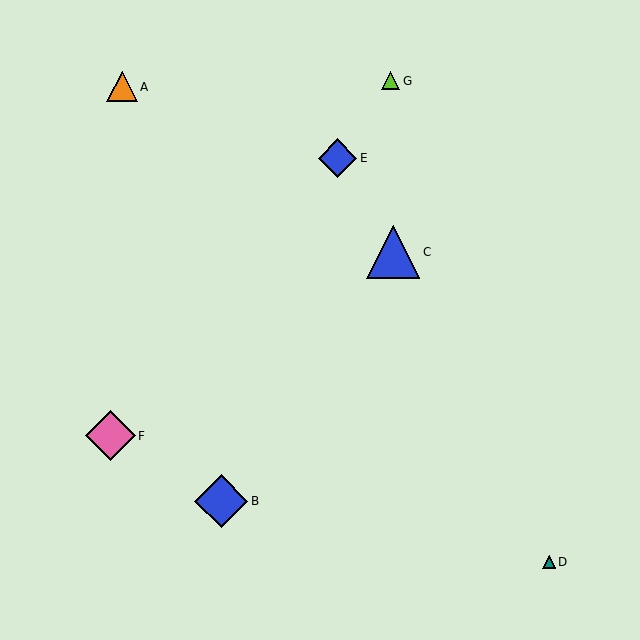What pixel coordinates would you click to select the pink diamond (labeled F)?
Click at (110, 436) to select the pink diamond F.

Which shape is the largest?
The blue diamond (labeled B) is the largest.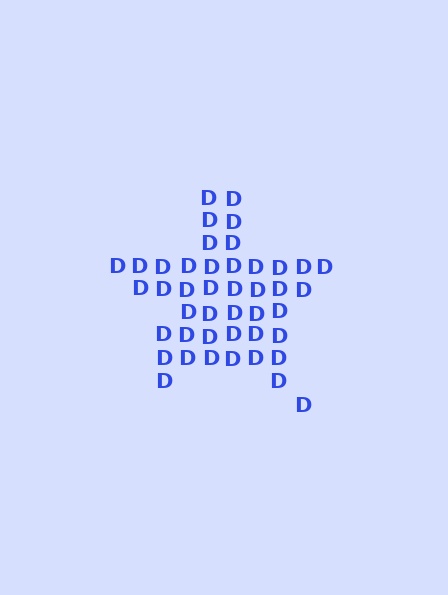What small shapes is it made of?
It is made of small letter D's.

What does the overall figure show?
The overall figure shows a star.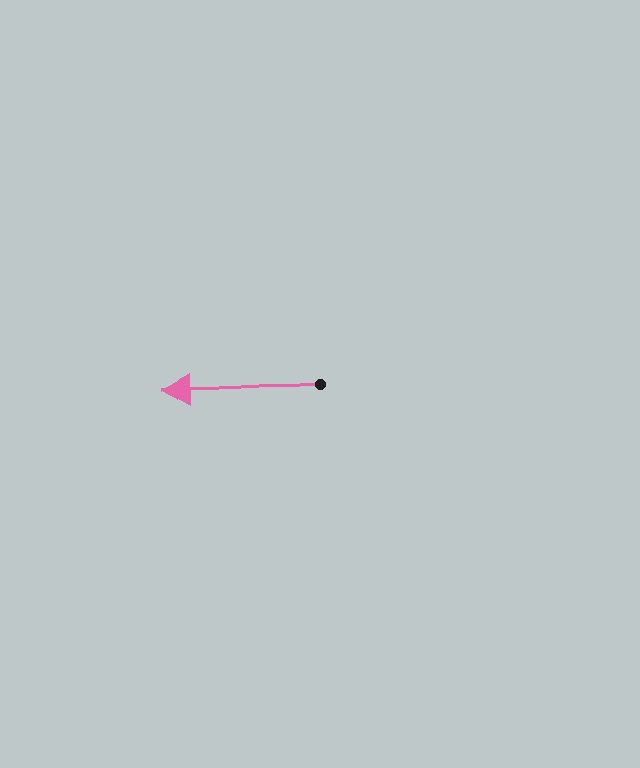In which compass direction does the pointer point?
West.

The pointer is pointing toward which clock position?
Roughly 9 o'clock.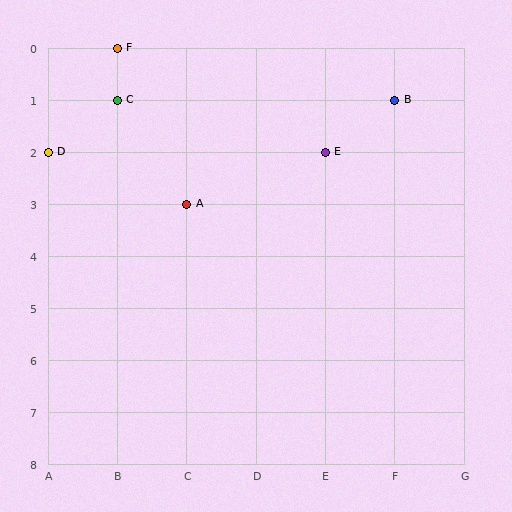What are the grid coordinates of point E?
Point E is at grid coordinates (E, 2).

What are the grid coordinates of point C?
Point C is at grid coordinates (B, 1).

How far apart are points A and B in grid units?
Points A and B are 3 columns and 2 rows apart (about 3.6 grid units diagonally).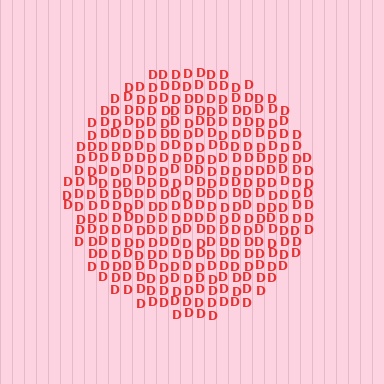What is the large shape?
The large shape is a circle.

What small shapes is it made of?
It is made of small letter D's.